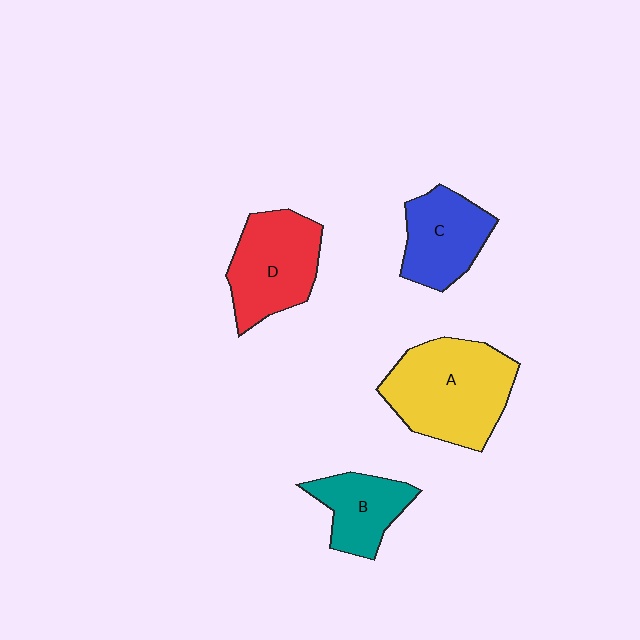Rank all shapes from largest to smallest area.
From largest to smallest: A (yellow), D (red), C (blue), B (teal).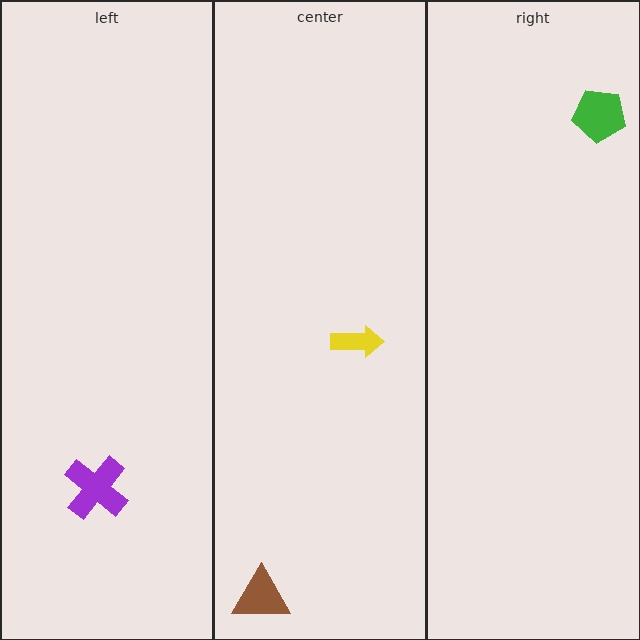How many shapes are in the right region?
1.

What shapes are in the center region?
The yellow arrow, the brown triangle.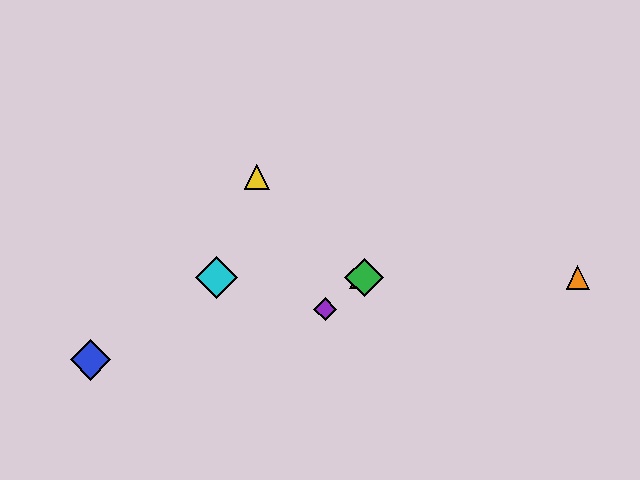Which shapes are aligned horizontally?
The red triangle, the green diamond, the orange triangle, the cyan diamond are aligned horizontally.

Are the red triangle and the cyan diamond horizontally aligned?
Yes, both are at y≈278.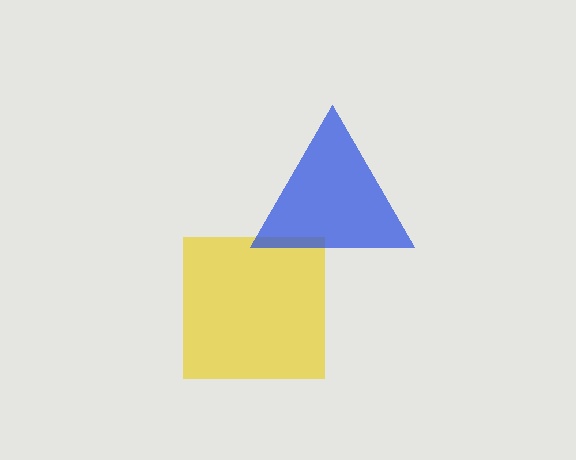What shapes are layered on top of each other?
The layered shapes are: a yellow square, a blue triangle.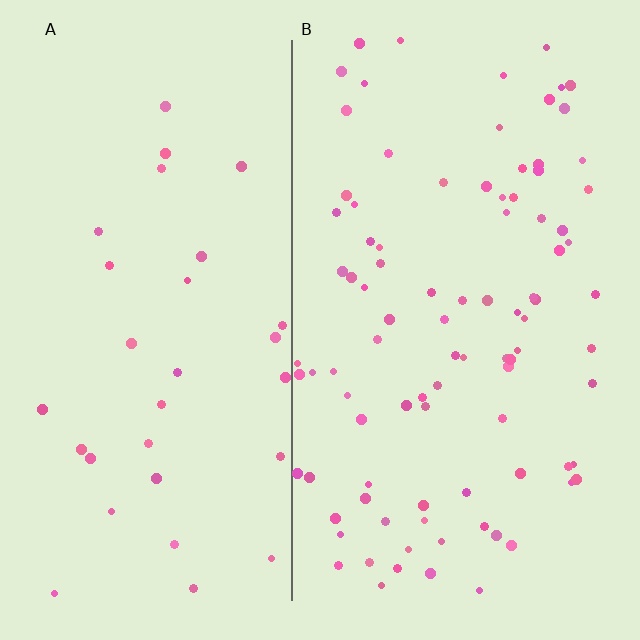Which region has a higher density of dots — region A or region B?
B (the right).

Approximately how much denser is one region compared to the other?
Approximately 3.0× — region B over region A.